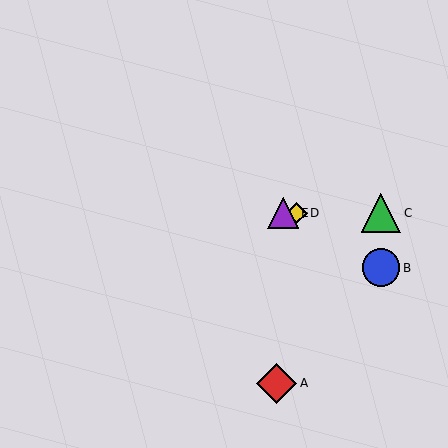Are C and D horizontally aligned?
Yes, both are at y≈213.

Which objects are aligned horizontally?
Objects C, D, E are aligned horizontally.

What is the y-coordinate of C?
Object C is at y≈213.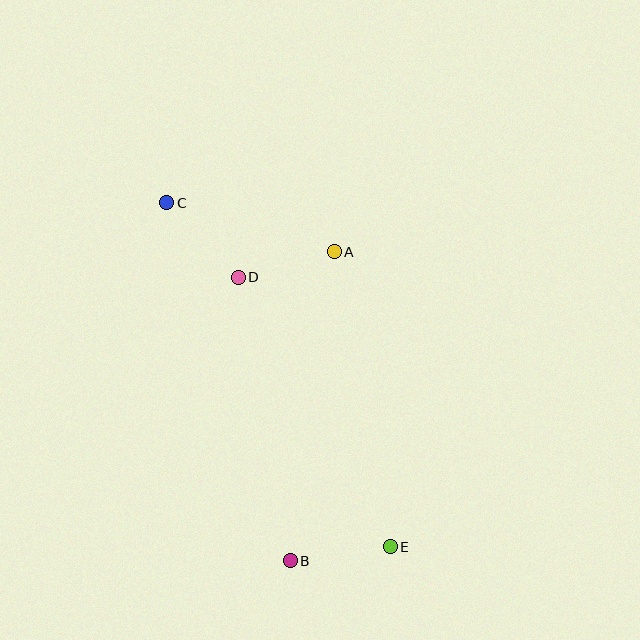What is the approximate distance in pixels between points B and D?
The distance between B and D is approximately 288 pixels.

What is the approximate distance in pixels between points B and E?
The distance between B and E is approximately 101 pixels.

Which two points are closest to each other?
Points A and D are closest to each other.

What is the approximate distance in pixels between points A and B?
The distance between A and B is approximately 312 pixels.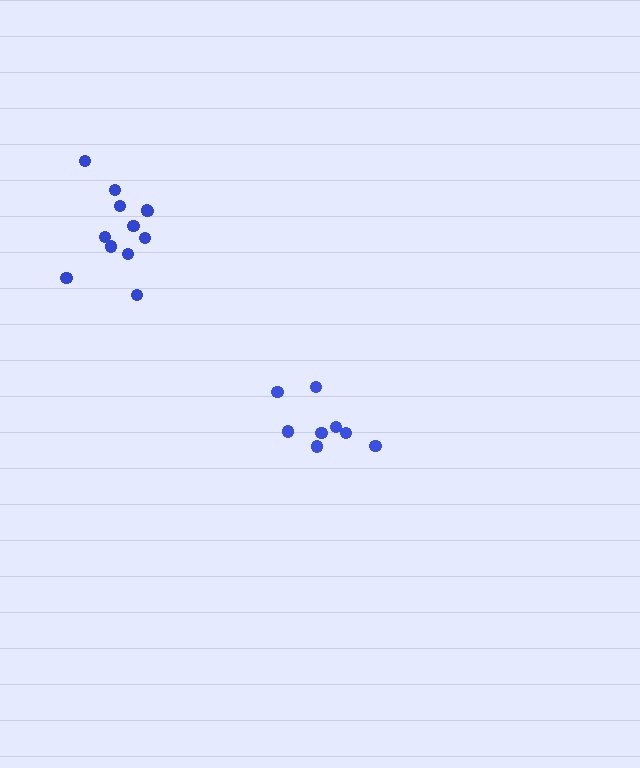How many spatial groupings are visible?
There are 2 spatial groupings.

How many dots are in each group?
Group 1: 8 dots, Group 2: 12 dots (20 total).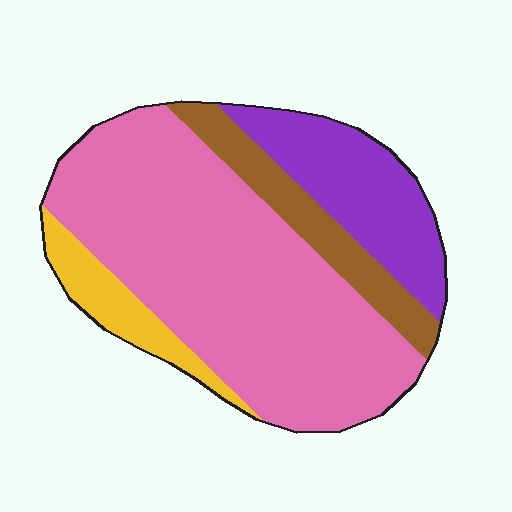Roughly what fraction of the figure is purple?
Purple takes up about one fifth (1/5) of the figure.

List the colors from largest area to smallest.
From largest to smallest: pink, purple, brown, yellow.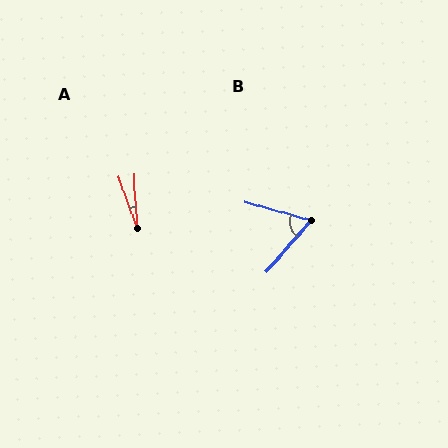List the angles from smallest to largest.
A (16°), B (65°).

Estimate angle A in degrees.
Approximately 16 degrees.